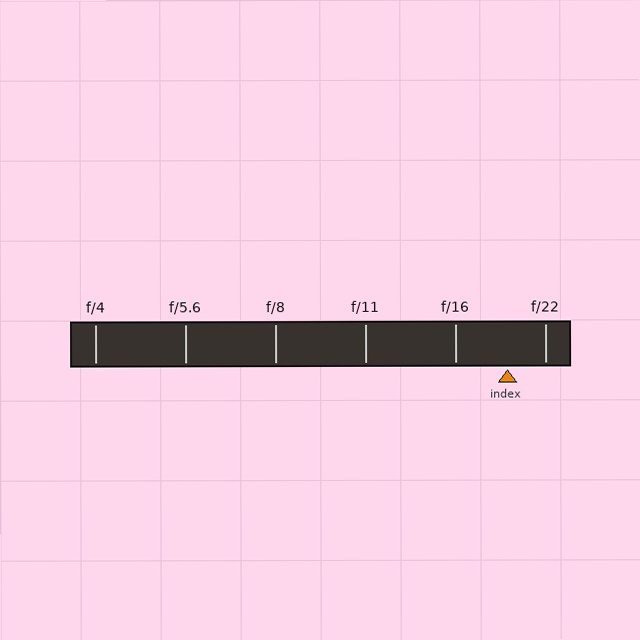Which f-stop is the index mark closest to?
The index mark is closest to f/22.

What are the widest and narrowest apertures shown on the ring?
The widest aperture shown is f/4 and the narrowest is f/22.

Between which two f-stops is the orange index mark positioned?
The index mark is between f/16 and f/22.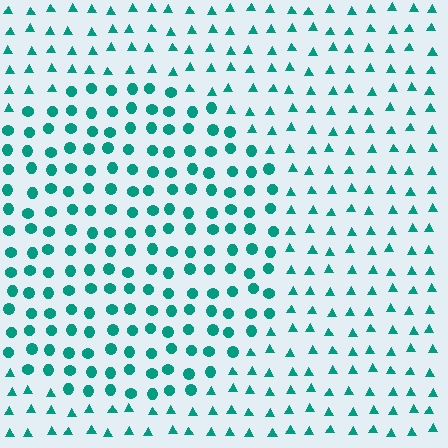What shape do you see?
I see a circle.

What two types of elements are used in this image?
The image uses circles inside the circle region and triangles outside it.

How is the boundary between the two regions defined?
The boundary is defined by a change in element shape: circles inside vs. triangles outside. All elements share the same color and spacing.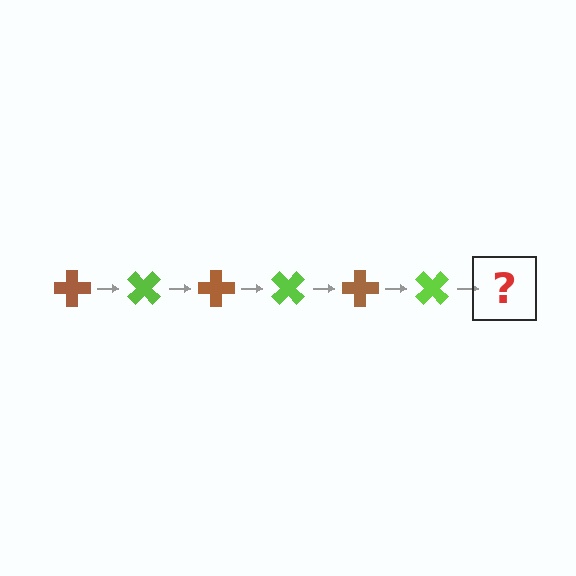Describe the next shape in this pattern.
It should be a brown cross, rotated 270 degrees from the start.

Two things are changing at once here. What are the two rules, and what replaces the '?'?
The two rules are that it rotates 45 degrees each step and the color cycles through brown and lime. The '?' should be a brown cross, rotated 270 degrees from the start.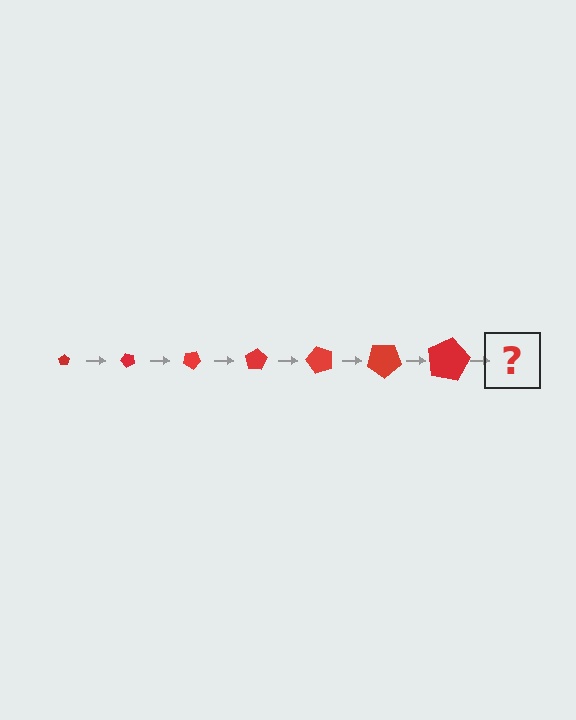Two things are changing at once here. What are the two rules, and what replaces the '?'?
The two rules are that the pentagon grows larger each step and it rotates 50 degrees each step. The '?' should be a pentagon, larger than the previous one and rotated 350 degrees from the start.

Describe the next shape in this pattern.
It should be a pentagon, larger than the previous one and rotated 350 degrees from the start.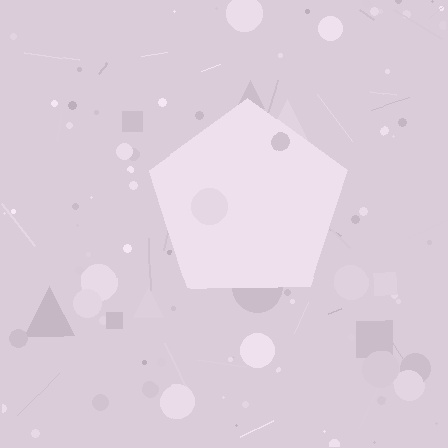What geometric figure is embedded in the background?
A pentagon is embedded in the background.